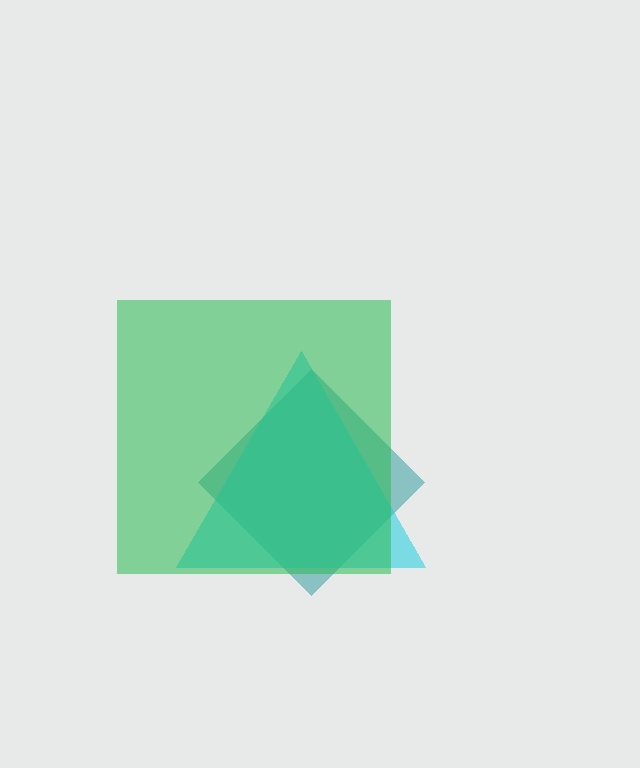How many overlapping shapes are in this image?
There are 3 overlapping shapes in the image.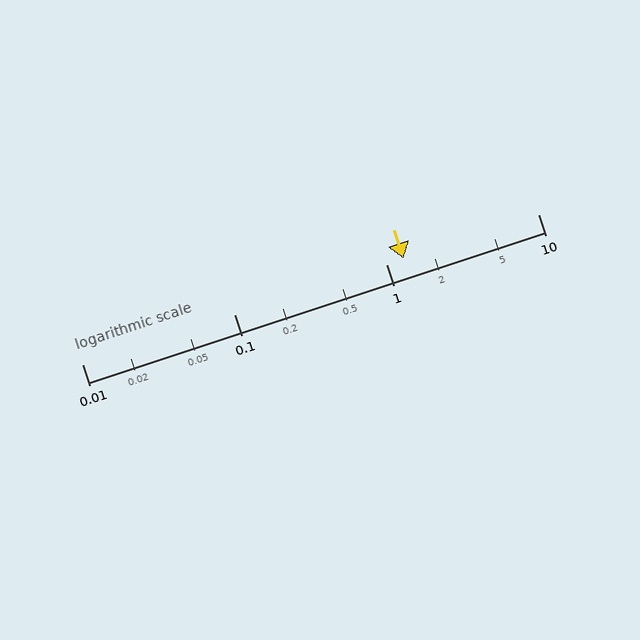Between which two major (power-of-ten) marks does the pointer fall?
The pointer is between 1 and 10.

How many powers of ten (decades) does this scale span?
The scale spans 3 decades, from 0.01 to 10.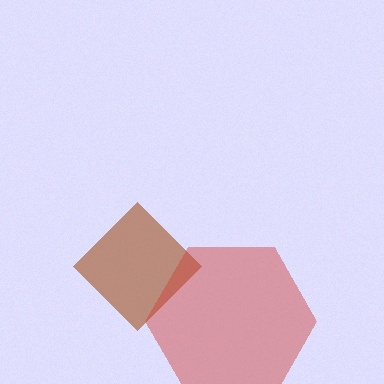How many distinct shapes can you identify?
There are 2 distinct shapes: a brown diamond, a red hexagon.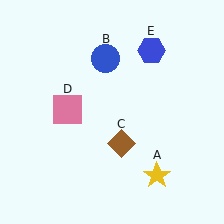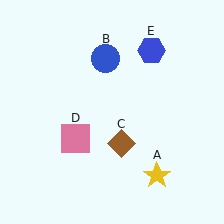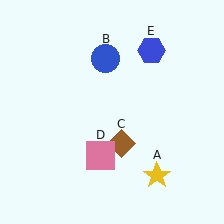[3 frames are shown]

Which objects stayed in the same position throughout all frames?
Yellow star (object A) and blue circle (object B) and brown diamond (object C) and blue hexagon (object E) remained stationary.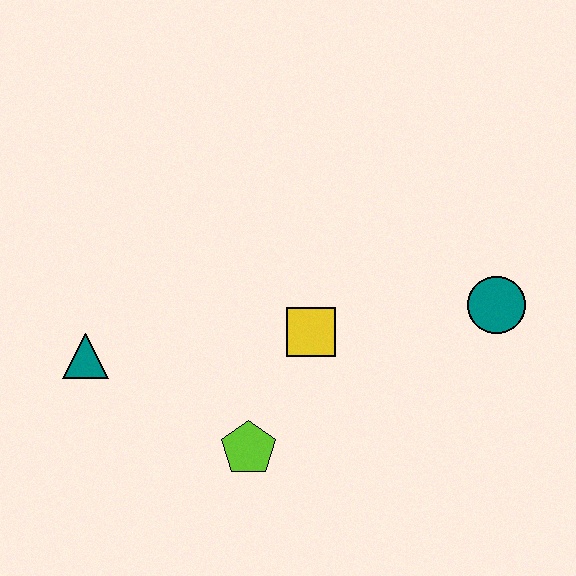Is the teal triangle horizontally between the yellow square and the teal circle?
No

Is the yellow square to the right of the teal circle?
No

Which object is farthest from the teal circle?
The teal triangle is farthest from the teal circle.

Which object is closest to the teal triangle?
The lime pentagon is closest to the teal triangle.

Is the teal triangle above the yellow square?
No